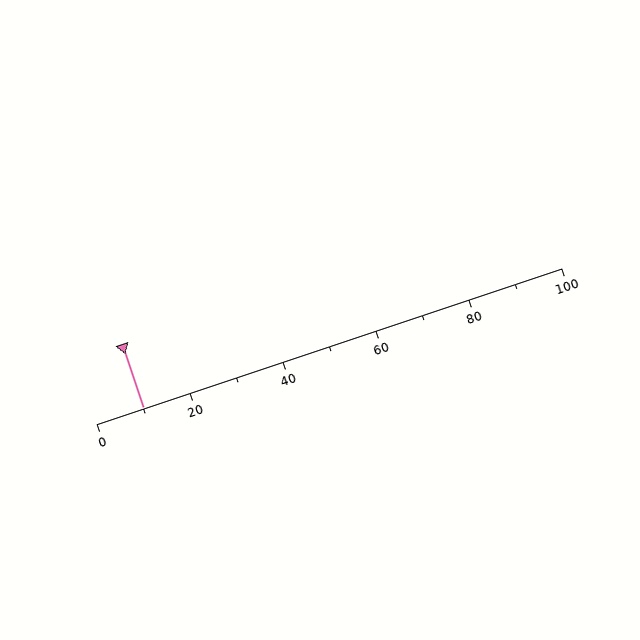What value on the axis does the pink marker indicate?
The marker indicates approximately 10.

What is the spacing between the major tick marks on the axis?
The major ticks are spaced 20 apart.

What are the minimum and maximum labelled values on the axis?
The axis runs from 0 to 100.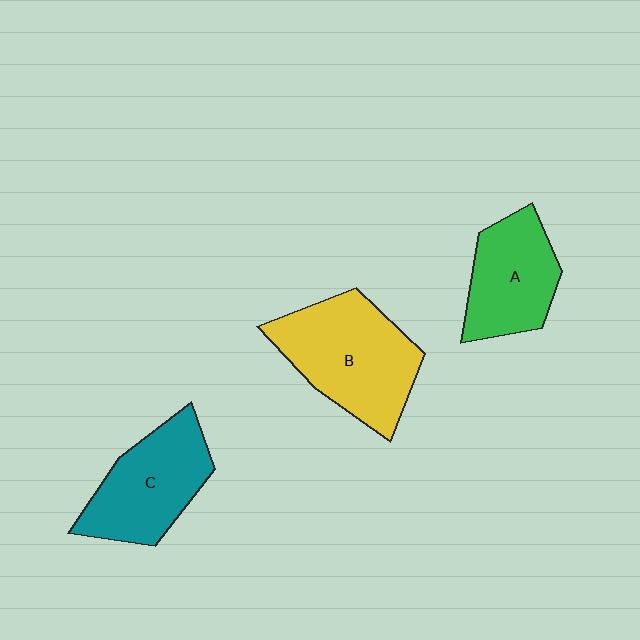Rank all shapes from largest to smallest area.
From largest to smallest: B (yellow), C (teal), A (green).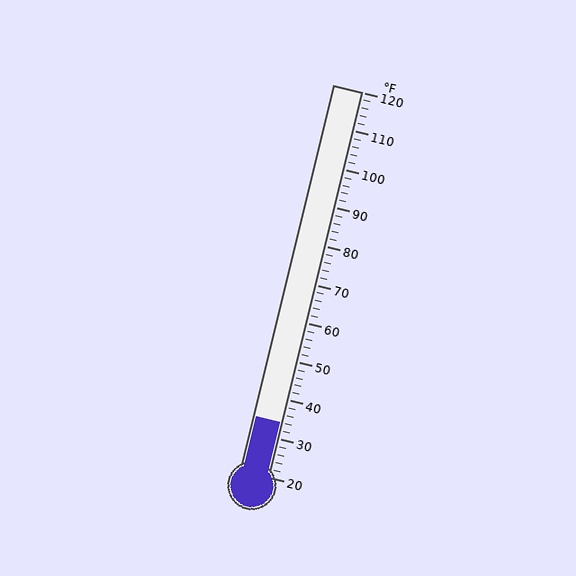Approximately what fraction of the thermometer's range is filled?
The thermometer is filled to approximately 15% of its range.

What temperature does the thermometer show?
The thermometer shows approximately 34°F.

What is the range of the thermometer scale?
The thermometer scale ranges from 20°F to 120°F.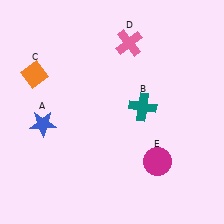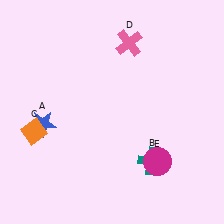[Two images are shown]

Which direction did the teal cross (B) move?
The teal cross (B) moved down.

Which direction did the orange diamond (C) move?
The orange diamond (C) moved down.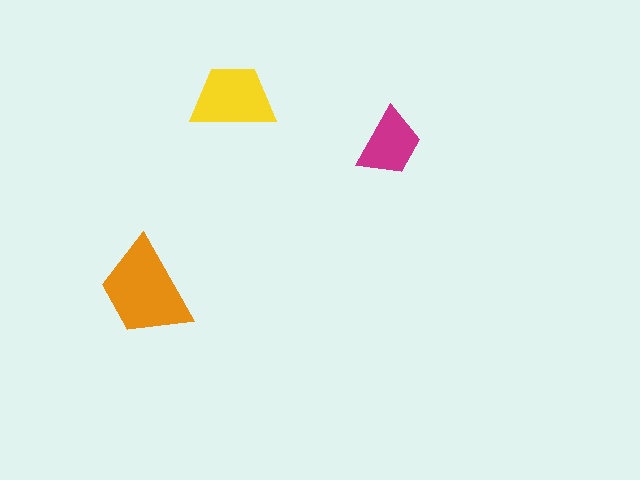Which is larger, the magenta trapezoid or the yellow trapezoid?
The yellow one.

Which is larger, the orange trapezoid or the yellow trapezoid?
The orange one.